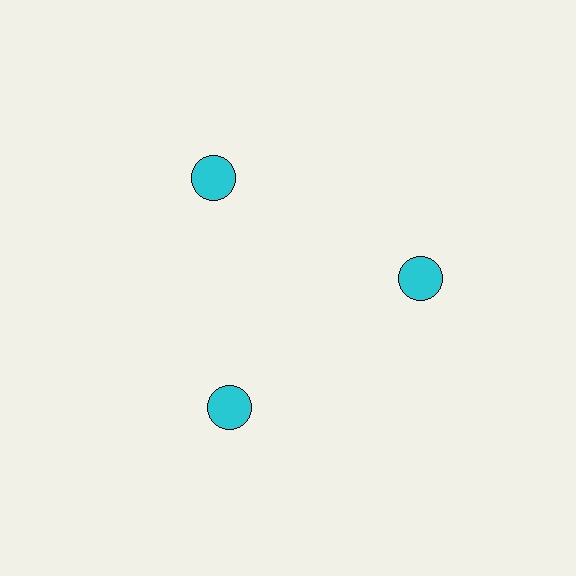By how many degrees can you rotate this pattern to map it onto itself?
The pattern maps onto itself every 120 degrees of rotation.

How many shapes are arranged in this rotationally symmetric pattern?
There are 3 shapes, arranged in 3 groups of 1.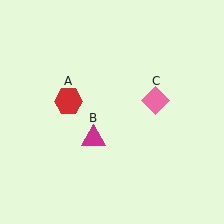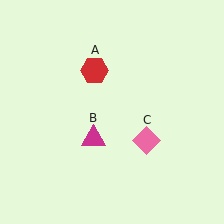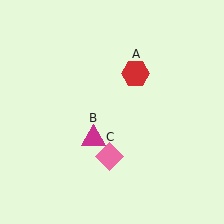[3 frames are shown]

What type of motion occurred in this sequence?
The red hexagon (object A), pink diamond (object C) rotated clockwise around the center of the scene.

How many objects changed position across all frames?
2 objects changed position: red hexagon (object A), pink diamond (object C).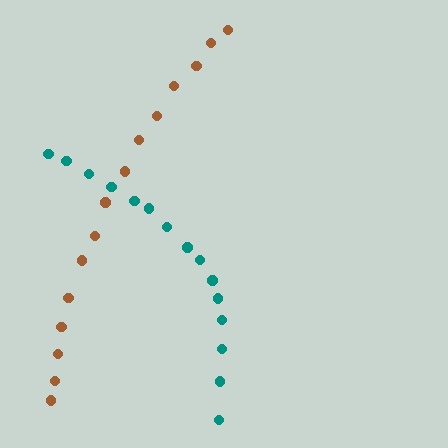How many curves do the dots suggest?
There are 2 distinct paths.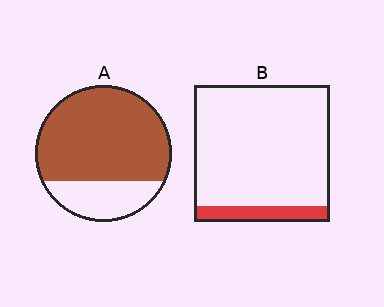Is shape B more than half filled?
No.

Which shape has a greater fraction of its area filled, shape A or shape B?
Shape A.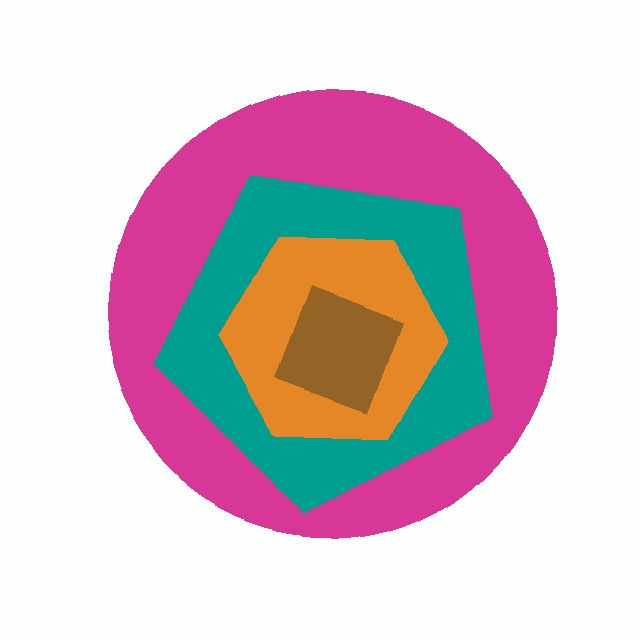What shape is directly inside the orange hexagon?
The brown square.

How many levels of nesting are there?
4.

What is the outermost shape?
The magenta circle.